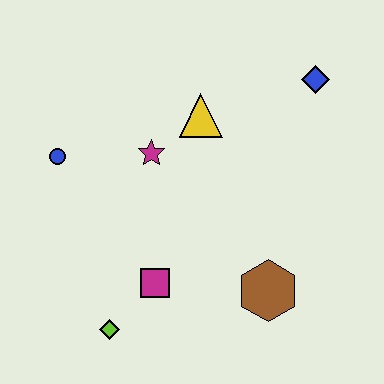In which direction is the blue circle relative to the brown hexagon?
The blue circle is to the left of the brown hexagon.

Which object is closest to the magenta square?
The lime diamond is closest to the magenta square.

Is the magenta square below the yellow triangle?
Yes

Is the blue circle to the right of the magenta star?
No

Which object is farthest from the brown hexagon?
The blue circle is farthest from the brown hexagon.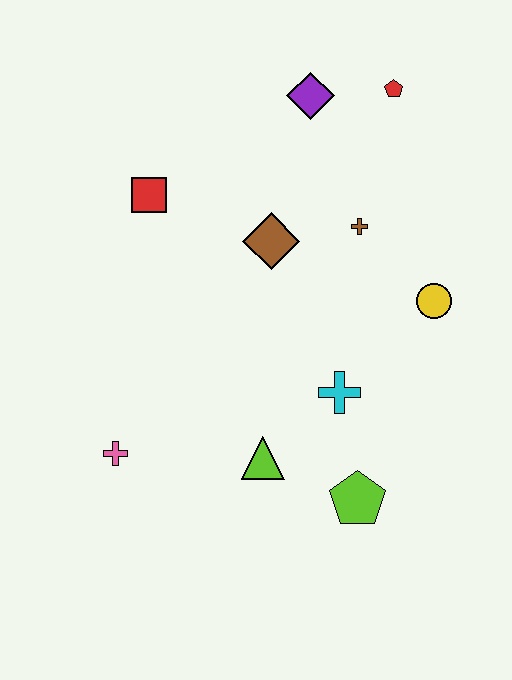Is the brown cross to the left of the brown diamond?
No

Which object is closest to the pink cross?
The lime triangle is closest to the pink cross.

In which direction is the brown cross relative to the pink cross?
The brown cross is to the right of the pink cross.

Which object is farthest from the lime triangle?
The red pentagon is farthest from the lime triangle.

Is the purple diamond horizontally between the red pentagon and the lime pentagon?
No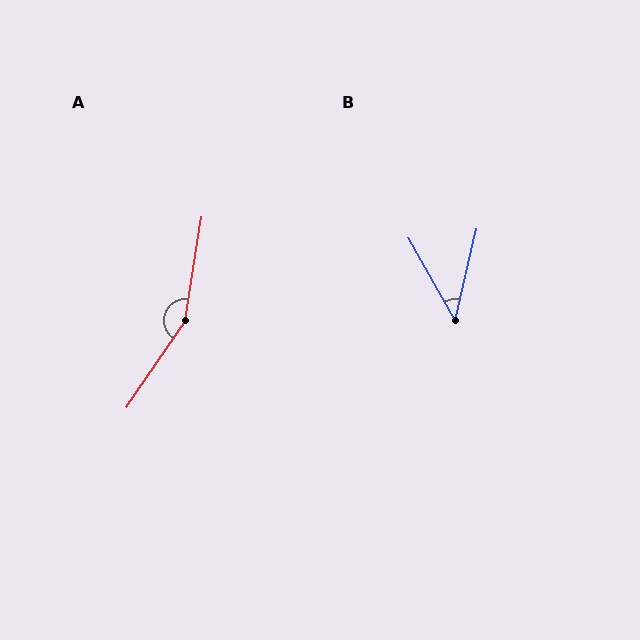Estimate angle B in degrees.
Approximately 43 degrees.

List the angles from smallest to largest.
B (43°), A (155°).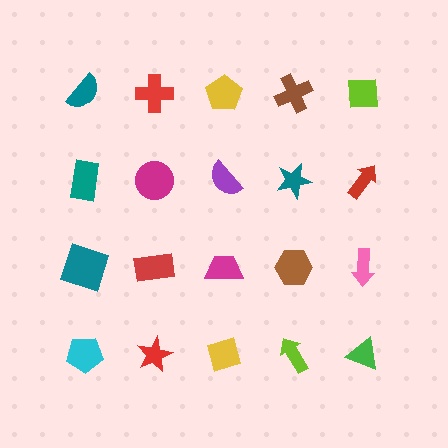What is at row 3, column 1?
A teal square.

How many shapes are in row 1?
5 shapes.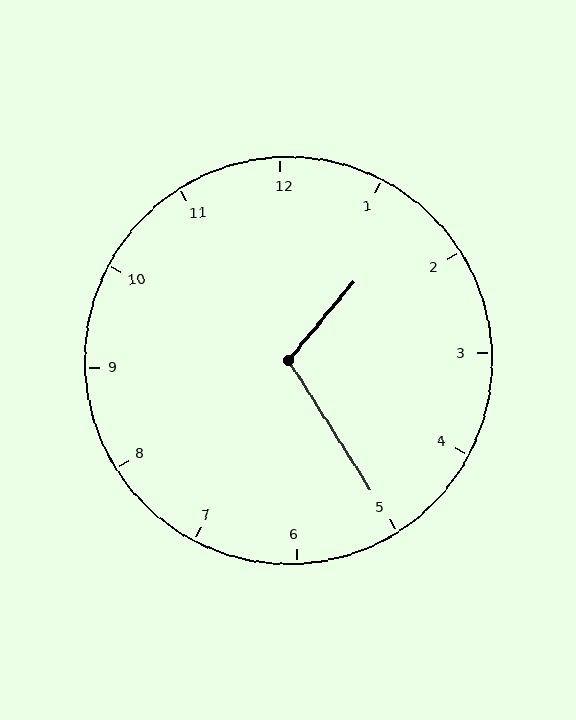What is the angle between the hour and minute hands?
Approximately 108 degrees.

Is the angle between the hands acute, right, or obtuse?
It is obtuse.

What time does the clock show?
1:25.